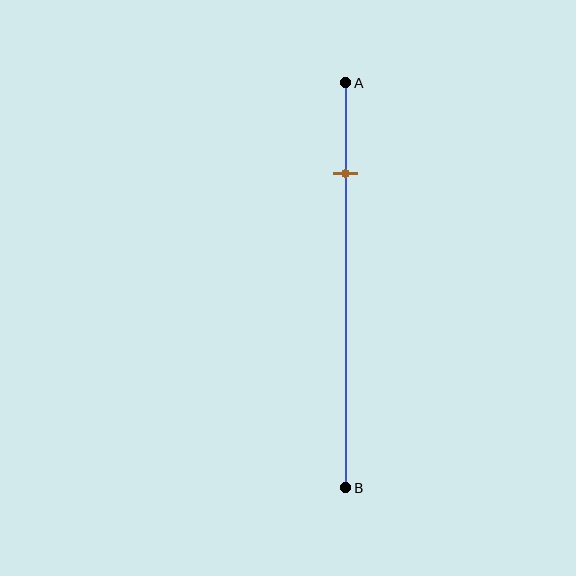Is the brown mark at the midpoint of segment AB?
No, the mark is at about 20% from A, not at the 50% midpoint.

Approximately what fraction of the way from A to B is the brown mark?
The brown mark is approximately 20% of the way from A to B.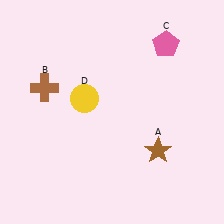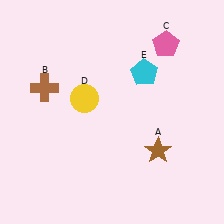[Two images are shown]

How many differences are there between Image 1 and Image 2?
There is 1 difference between the two images.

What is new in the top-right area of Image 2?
A cyan pentagon (E) was added in the top-right area of Image 2.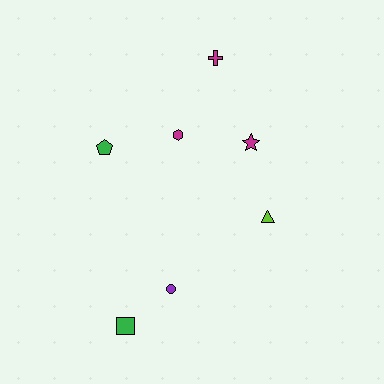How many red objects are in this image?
There are no red objects.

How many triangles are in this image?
There is 1 triangle.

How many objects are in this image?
There are 7 objects.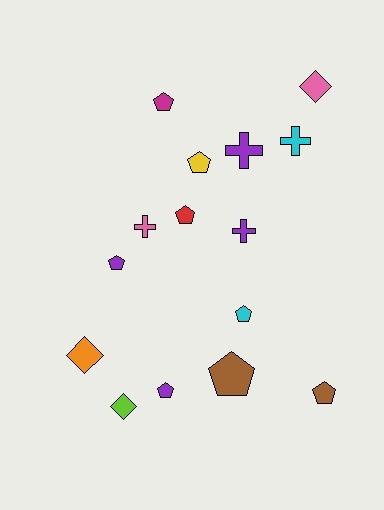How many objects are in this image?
There are 15 objects.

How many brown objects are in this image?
There are 2 brown objects.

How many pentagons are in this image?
There are 8 pentagons.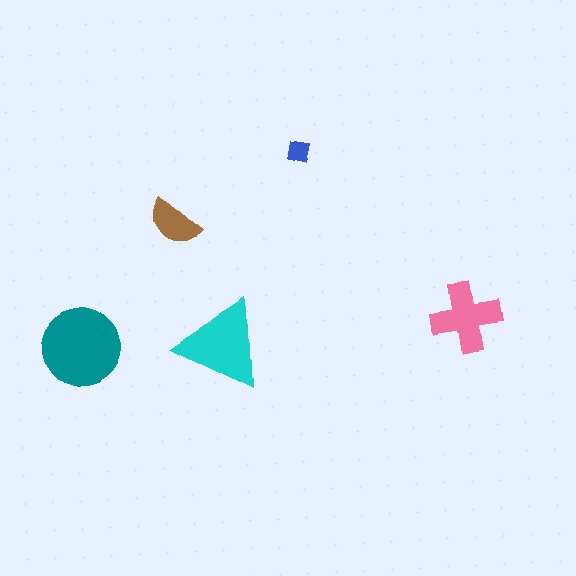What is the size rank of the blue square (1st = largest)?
5th.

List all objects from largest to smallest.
The teal circle, the cyan triangle, the pink cross, the brown semicircle, the blue square.